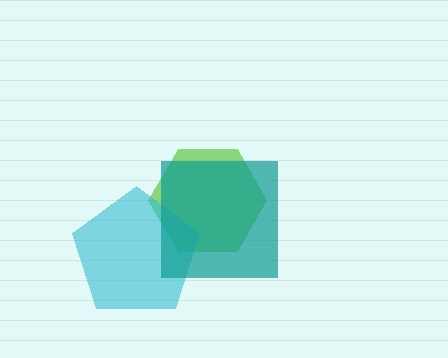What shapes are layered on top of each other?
The layered shapes are: a lime hexagon, a cyan pentagon, a teal square.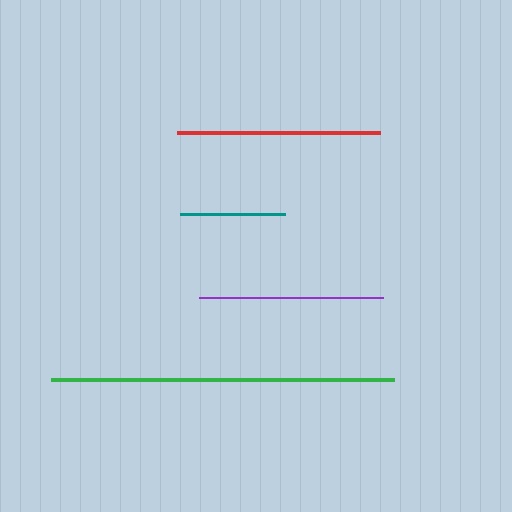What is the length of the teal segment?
The teal segment is approximately 105 pixels long.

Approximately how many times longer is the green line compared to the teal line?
The green line is approximately 3.3 times the length of the teal line.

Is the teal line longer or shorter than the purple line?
The purple line is longer than the teal line.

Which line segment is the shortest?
The teal line is the shortest at approximately 105 pixels.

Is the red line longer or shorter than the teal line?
The red line is longer than the teal line.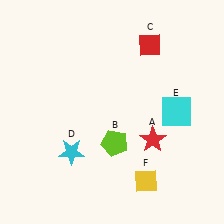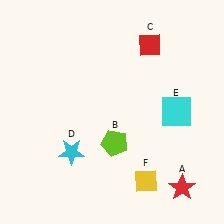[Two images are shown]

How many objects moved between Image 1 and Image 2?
1 object moved between the two images.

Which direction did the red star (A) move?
The red star (A) moved down.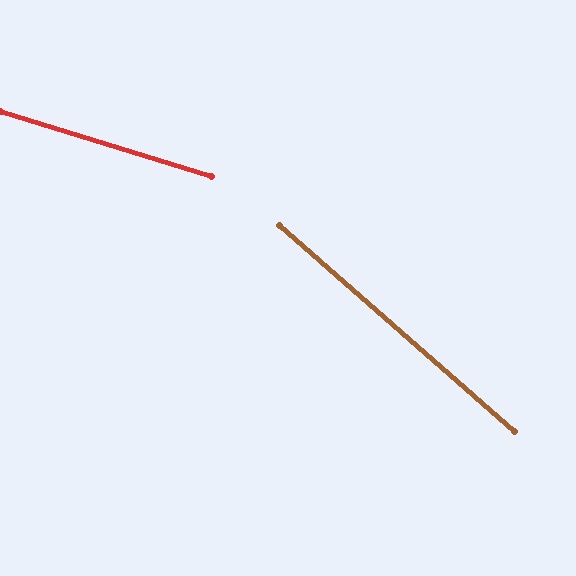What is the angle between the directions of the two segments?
Approximately 24 degrees.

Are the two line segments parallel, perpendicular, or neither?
Neither parallel nor perpendicular — they differ by about 24°.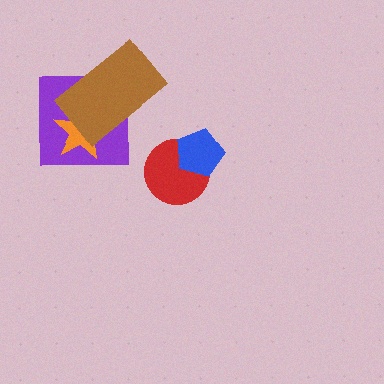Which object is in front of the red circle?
The blue pentagon is in front of the red circle.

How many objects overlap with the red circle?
1 object overlaps with the red circle.